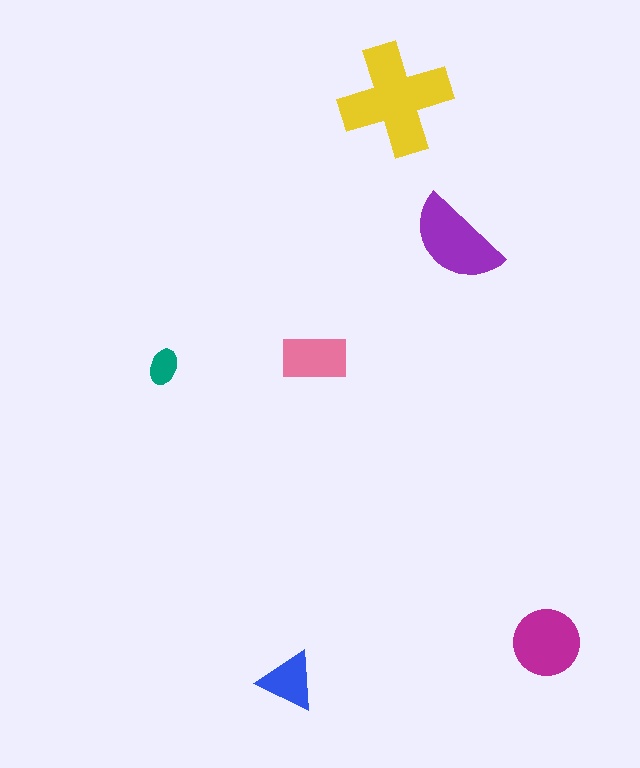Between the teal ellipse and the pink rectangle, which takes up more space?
The pink rectangle.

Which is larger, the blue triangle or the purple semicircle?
The purple semicircle.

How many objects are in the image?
There are 6 objects in the image.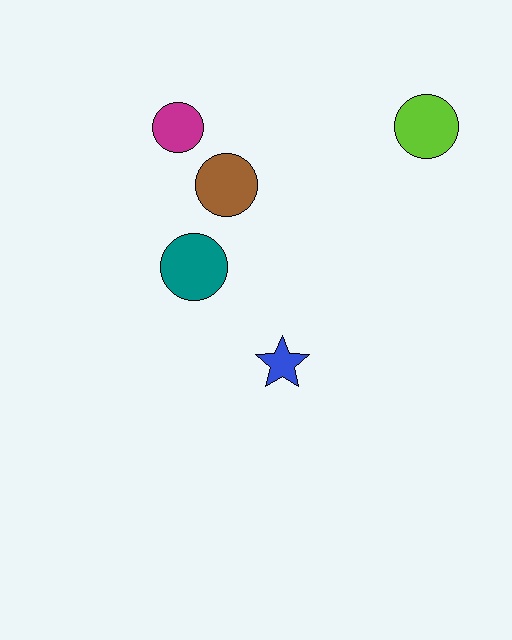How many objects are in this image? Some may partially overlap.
There are 5 objects.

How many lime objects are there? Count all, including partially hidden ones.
There is 1 lime object.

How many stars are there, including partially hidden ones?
There is 1 star.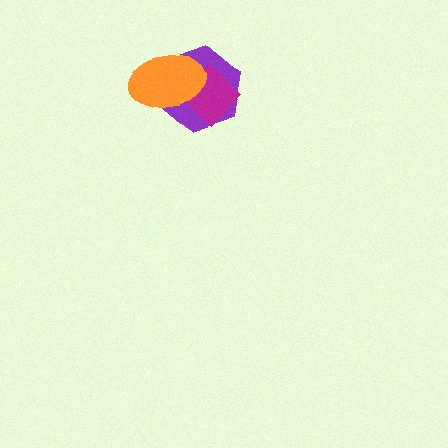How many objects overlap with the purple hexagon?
2 objects overlap with the purple hexagon.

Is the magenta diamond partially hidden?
Yes, it is partially covered by another shape.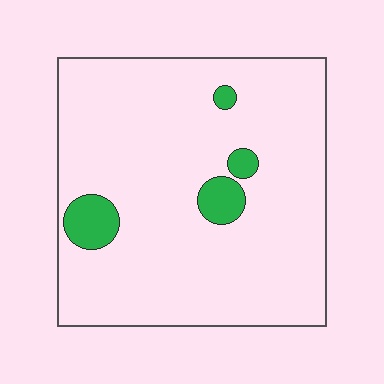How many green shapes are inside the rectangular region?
4.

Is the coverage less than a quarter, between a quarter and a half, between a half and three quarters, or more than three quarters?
Less than a quarter.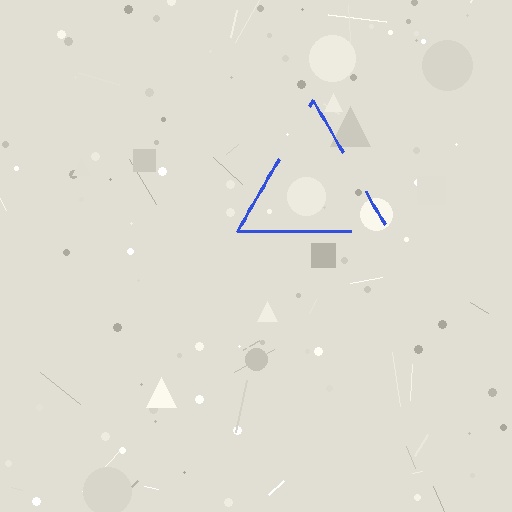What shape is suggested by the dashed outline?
The dashed outline suggests a triangle.